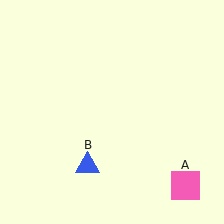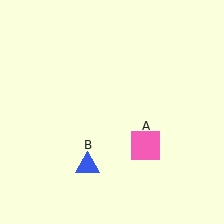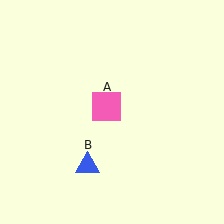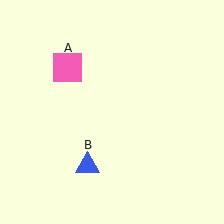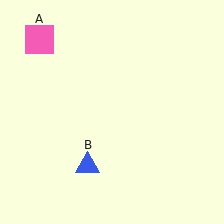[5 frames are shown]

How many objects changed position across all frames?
1 object changed position: pink square (object A).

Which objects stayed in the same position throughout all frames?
Blue triangle (object B) remained stationary.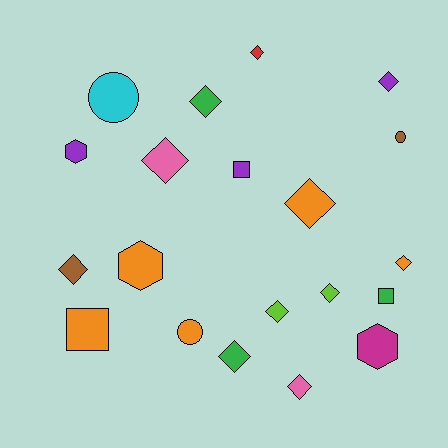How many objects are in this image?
There are 20 objects.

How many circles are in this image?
There are 3 circles.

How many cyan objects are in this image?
There is 1 cyan object.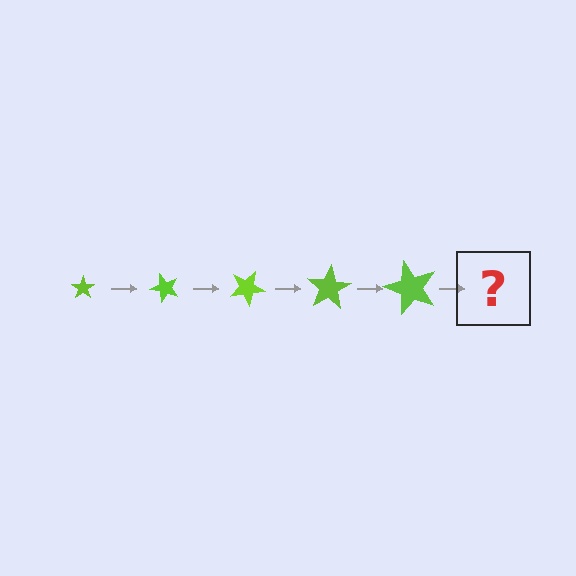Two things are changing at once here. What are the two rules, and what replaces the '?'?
The two rules are that the star grows larger each step and it rotates 50 degrees each step. The '?' should be a star, larger than the previous one and rotated 250 degrees from the start.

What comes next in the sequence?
The next element should be a star, larger than the previous one and rotated 250 degrees from the start.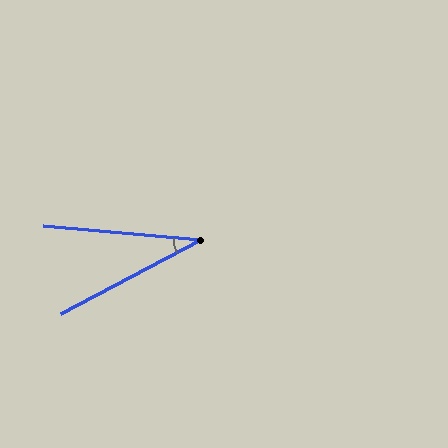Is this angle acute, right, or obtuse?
It is acute.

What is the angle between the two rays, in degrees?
Approximately 33 degrees.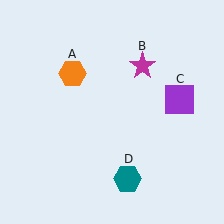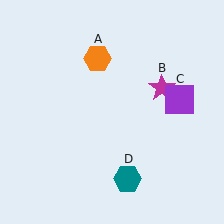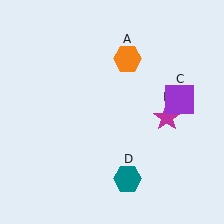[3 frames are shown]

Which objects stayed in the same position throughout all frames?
Purple square (object C) and teal hexagon (object D) remained stationary.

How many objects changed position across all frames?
2 objects changed position: orange hexagon (object A), magenta star (object B).